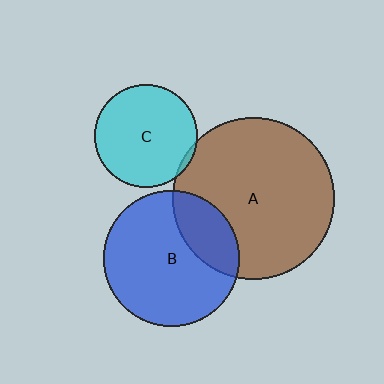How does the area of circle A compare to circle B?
Approximately 1.4 times.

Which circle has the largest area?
Circle A (brown).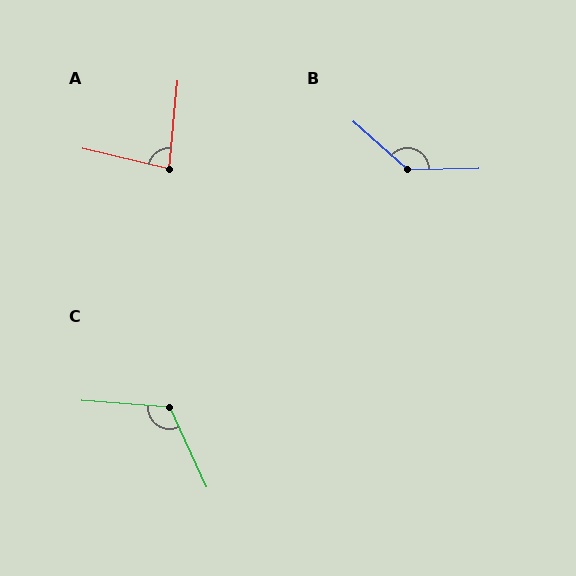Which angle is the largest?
B, at approximately 137 degrees.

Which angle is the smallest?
A, at approximately 82 degrees.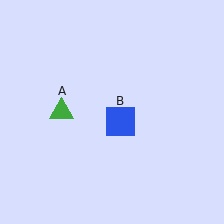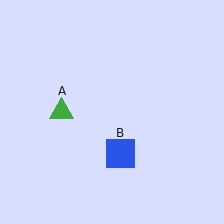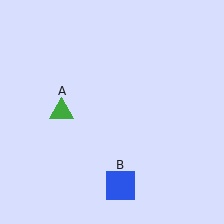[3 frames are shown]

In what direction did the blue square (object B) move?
The blue square (object B) moved down.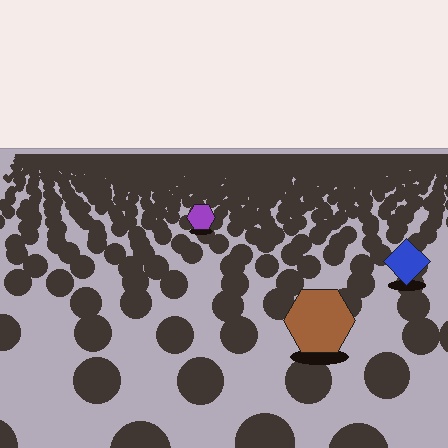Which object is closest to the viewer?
The brown hexagon is closest. The texture marks near it are larger and more spread out.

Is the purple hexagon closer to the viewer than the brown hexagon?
No. The brown hexagon is closer — you can tell from the texture gradient: the ground texture is coarser near it.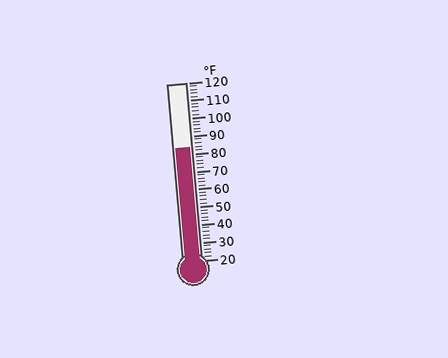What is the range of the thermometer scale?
The thermometer scale ranges from 20°F to 120°F.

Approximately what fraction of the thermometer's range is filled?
The thermometer is filled to approximately 65% of its range.